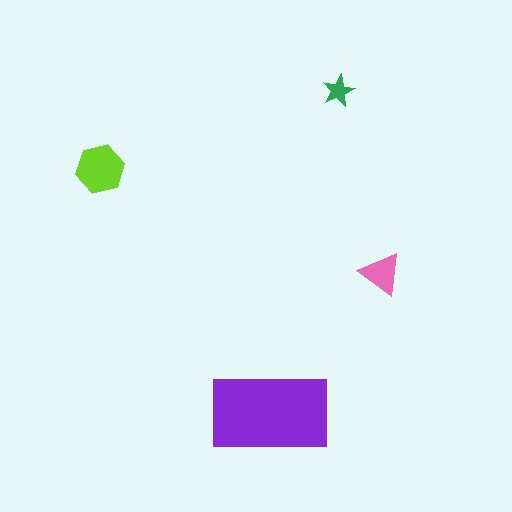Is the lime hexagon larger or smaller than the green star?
Larger.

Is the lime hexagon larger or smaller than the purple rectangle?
Smaller.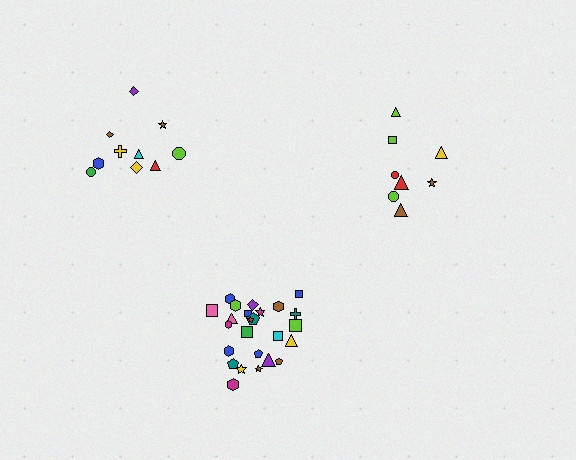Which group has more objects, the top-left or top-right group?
The top-left group.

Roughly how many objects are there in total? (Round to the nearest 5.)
Roughly 45 objects in total.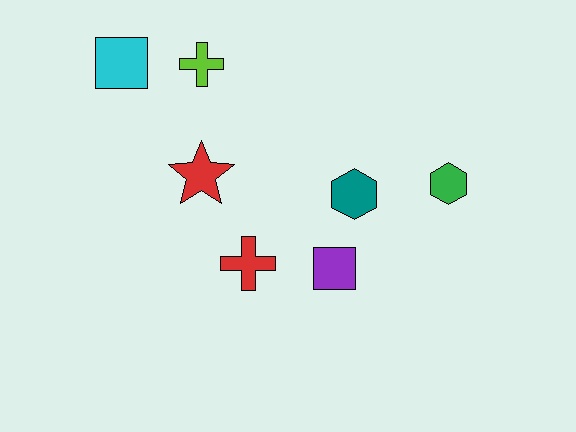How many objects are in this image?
There are 7 objects.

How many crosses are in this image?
There are 2 crosses.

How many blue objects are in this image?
There are no blue objects.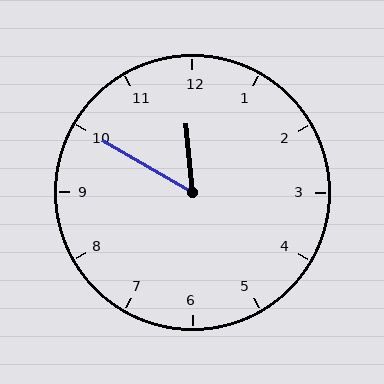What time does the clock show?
11:50.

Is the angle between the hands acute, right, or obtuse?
It is acute.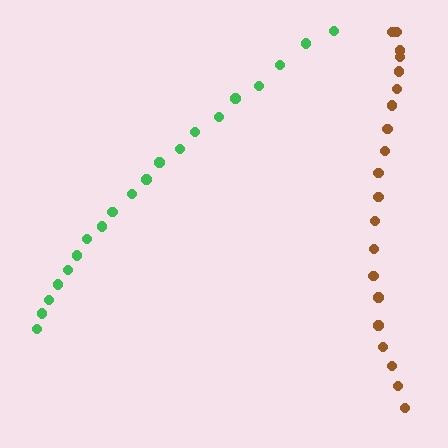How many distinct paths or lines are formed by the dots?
There are 2 distinct paths.